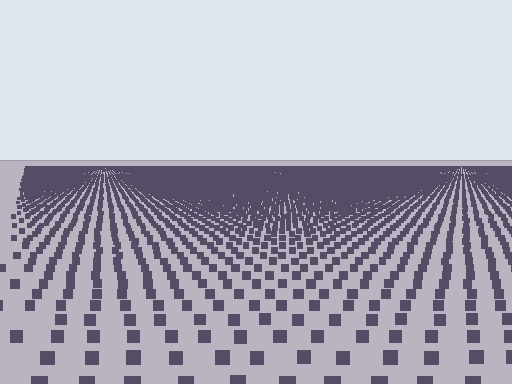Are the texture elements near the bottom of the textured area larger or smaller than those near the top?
Larger. Near the bottom, elements are closer to the viewer and appear at a bigger on-screen size.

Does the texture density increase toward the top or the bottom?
Density increases toward the top.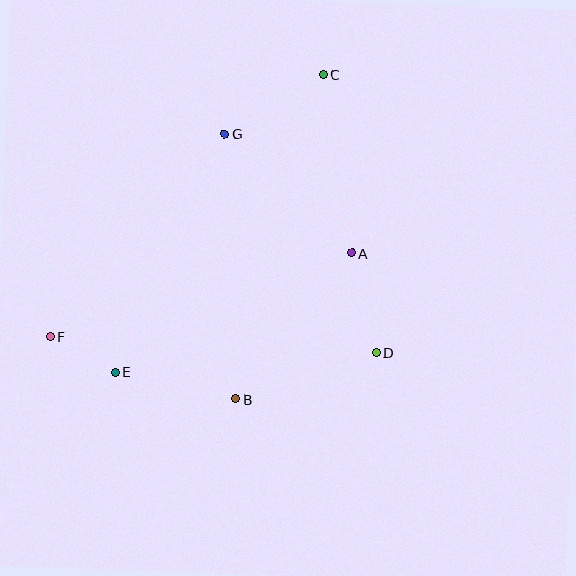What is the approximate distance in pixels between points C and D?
The distance between C and D is approximately 283 pixels.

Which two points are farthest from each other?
Points C and F are farthest from each other.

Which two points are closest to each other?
Points E and F are closest to each other.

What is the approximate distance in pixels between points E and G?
The distance between E and G is approximately 262 pixels.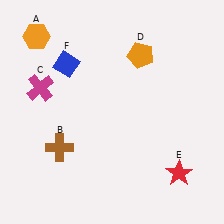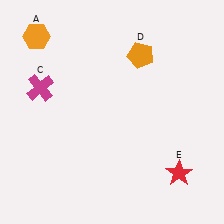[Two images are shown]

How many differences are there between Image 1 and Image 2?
There are 2 differences between the two images.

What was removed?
The blue diamond (F), the brown cross (B) were removed in Image 2.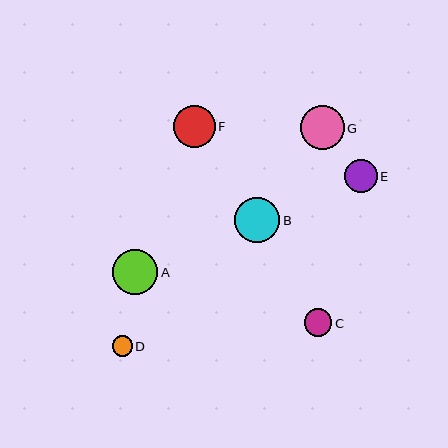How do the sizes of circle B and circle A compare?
Circle B and circle A are approximately the same size.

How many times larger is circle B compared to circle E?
Circle B is approximately 1.4 times the size of circle E.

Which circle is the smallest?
Circle D is the smallest with a size of approximately 20 pixels.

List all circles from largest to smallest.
From largest to smallest: B, A, G, F, E, C, D.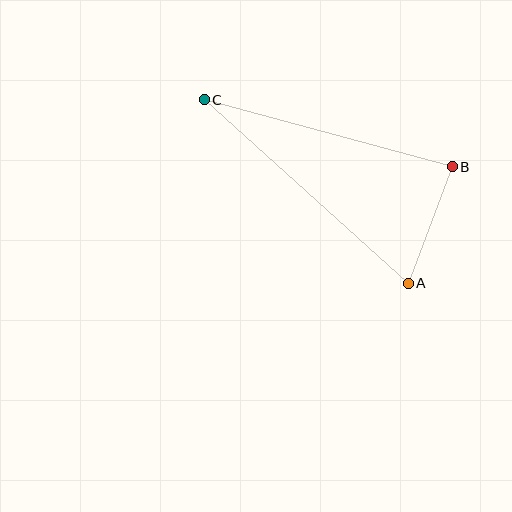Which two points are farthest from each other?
Points A and C are farthest from each other.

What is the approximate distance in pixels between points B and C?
The distance between B and C is approximately 257 pixels.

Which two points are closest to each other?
Points A and B are closest to each other.